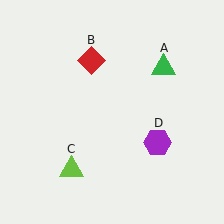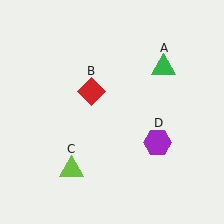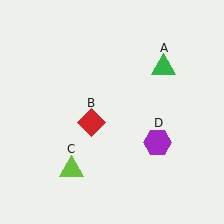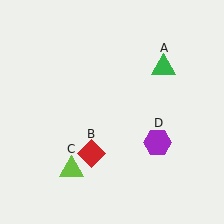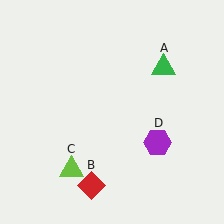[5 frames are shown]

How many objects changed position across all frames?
1 object changed position: red diamond (object B).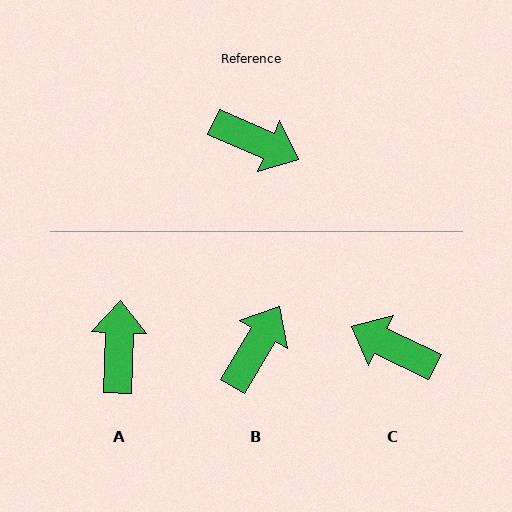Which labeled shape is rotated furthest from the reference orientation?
C, about 178 degrees away.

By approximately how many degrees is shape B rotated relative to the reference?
Approximately 83 degrees counter-clockwise.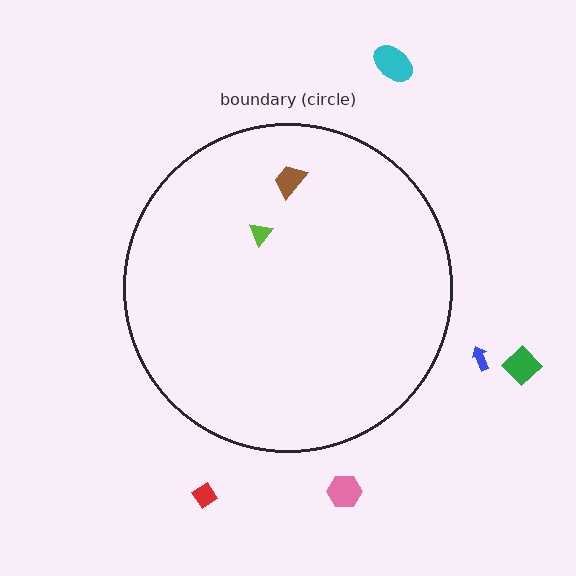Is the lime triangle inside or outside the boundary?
Inside.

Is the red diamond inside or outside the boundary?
Outside.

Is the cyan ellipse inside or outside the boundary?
Outside.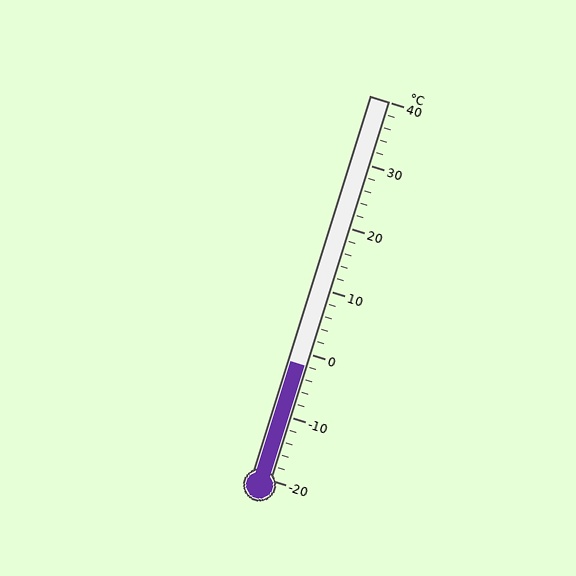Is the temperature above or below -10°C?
The temperature is above -10°C.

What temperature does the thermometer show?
The thermometer shows approximately -2°C.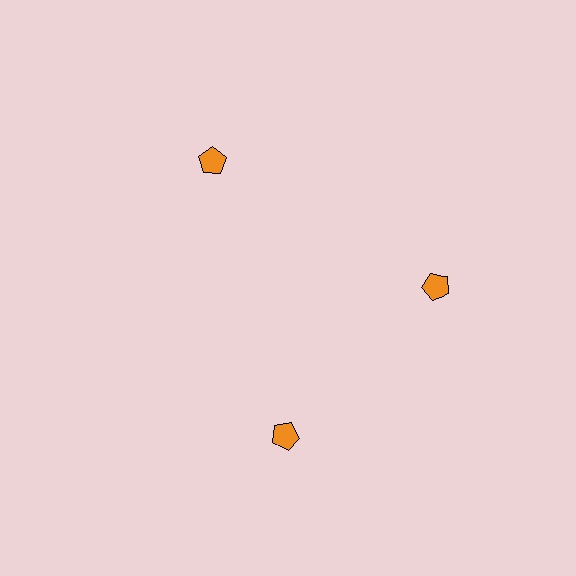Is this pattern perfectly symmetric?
No. The 3 orange pentagons are arranged in a ring, but one element near the 7 o'clock position is rotated out of alignment along the ring, breaking the 3-fold rotational symmetry.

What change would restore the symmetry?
The symmetry would be restored by rotating it back into even spacing with its neighbors so that all 3 pentagons sit at equal angles and equal distance from the center.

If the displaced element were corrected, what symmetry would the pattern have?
It would have 3-fold rotational symmetry — the pattern would map onto itself every 120 degrees.